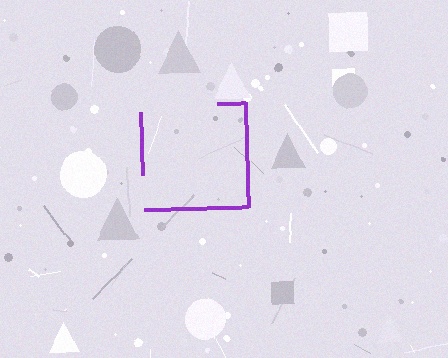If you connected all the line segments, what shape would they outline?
They would outline a square.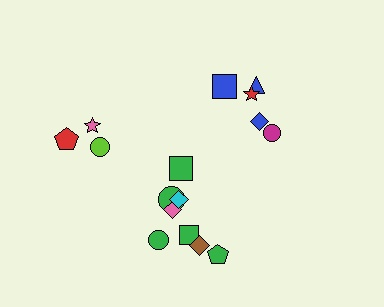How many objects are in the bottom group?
There are 8 objects.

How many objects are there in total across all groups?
There are 16 objects.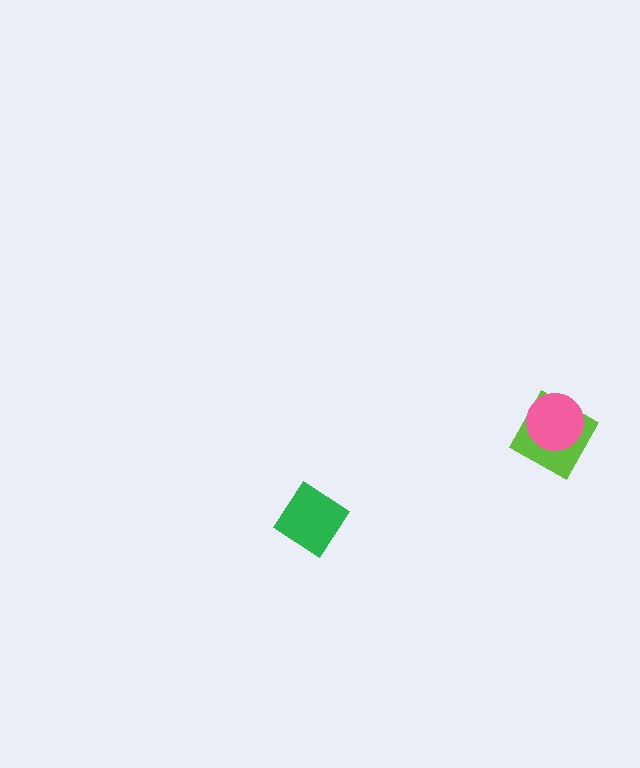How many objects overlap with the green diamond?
0 objects overlap with the green diamond.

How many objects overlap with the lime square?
1 object overlaps with the lime square.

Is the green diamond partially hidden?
No, no other shape covers it.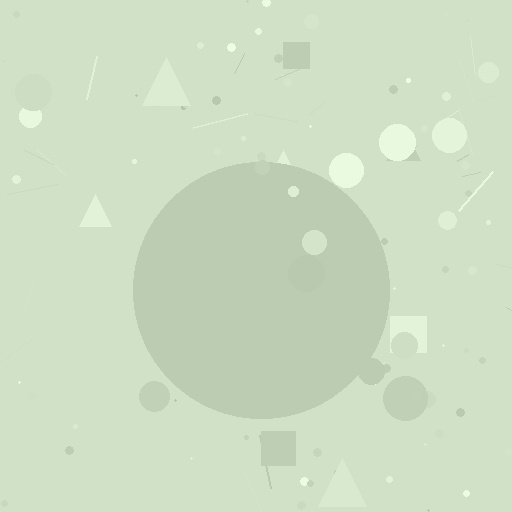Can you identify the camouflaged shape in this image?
The camouflaged shape is a circle.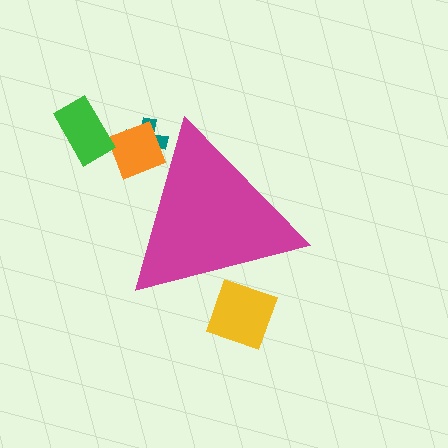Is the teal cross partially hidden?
Yes, the teal cross is partially hidden behind the magenta triangle.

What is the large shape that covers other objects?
A magenta triangle.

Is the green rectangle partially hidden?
No, the green rectangle is fully visible.